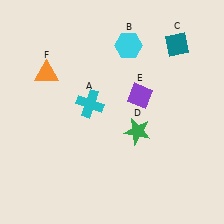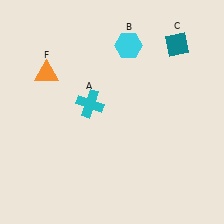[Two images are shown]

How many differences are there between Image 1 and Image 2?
There are 2 differences between the two images.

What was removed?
The purple diamond (E), the green star (D) were removed in Image 2.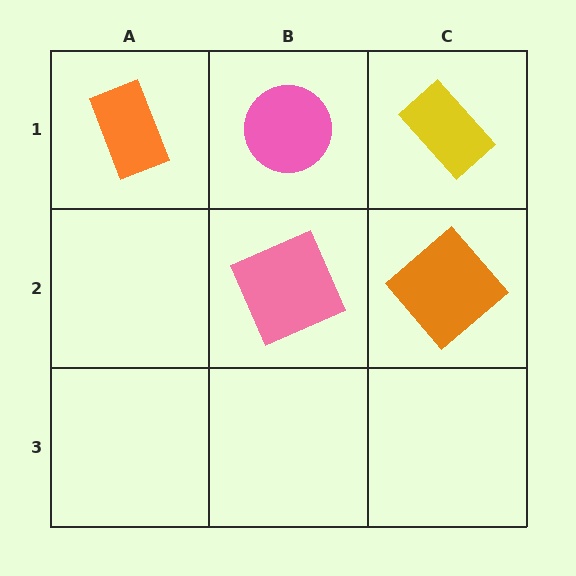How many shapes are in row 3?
0 shapes.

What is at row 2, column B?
A pink square.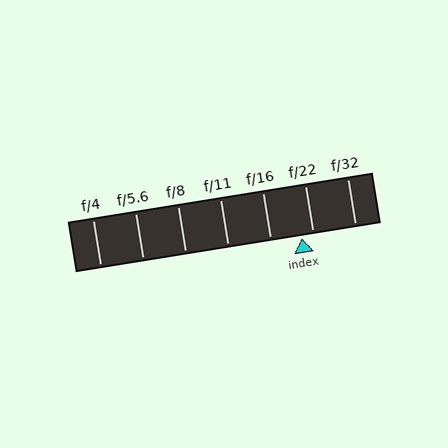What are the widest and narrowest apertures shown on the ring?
The widest aperture shown is f/4 and the narrowest is f/32.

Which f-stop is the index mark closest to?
The index mark is closest to f/22.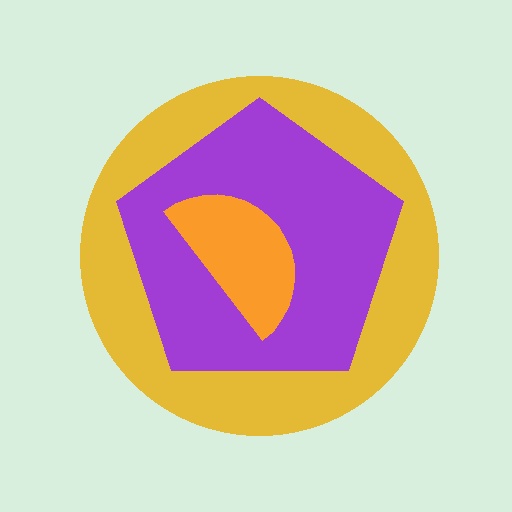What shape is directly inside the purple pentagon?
The orange semicircle.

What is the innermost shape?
The orange semicircle.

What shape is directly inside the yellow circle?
The purple pentagon.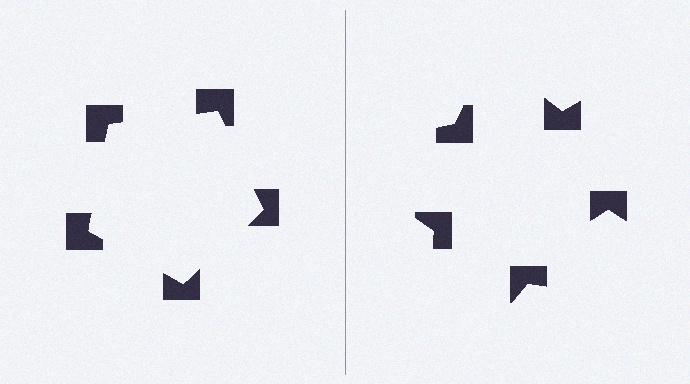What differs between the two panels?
The notched squares are positioned identically on both sides; only the wedge orientations differ. On the left they align to a pentagon; on the right they are misaligned.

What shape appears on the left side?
An illusory pentagon.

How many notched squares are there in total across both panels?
10 — 5 on each side.